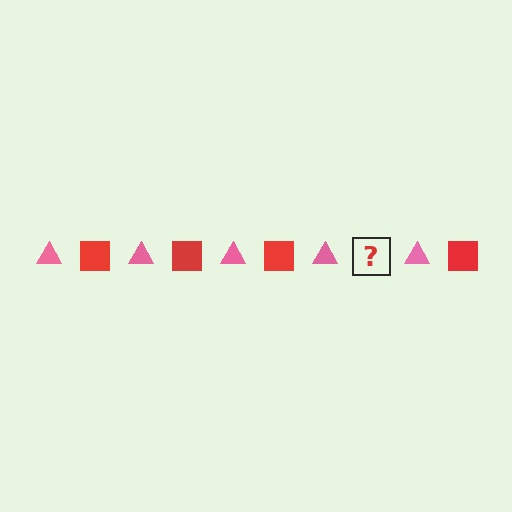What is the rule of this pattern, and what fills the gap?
The rule is that the pattern alternates between pink triangle and red square. The gap should be filled with a red square.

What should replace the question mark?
The question mark should be replaced with a red square.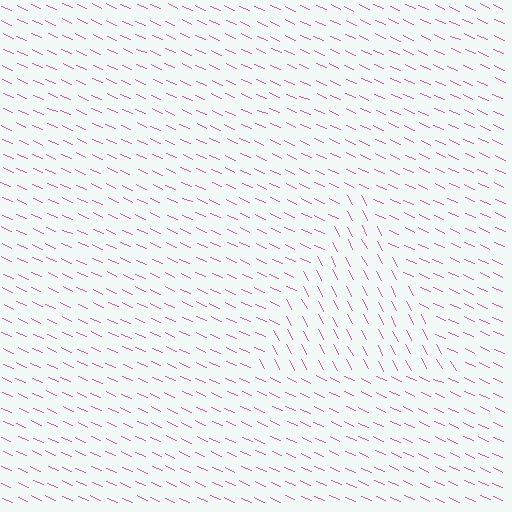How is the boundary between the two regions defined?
The boundary is defined purely by a change in line orientation (approximately 38 degrees difference). All lines are the same color and thickness.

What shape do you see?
I see a triangle.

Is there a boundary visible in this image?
Yes, there is a texture boundary formed by a change in line orientation.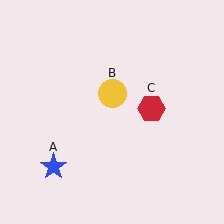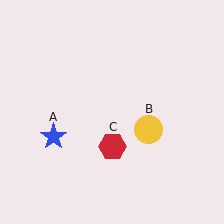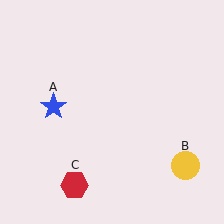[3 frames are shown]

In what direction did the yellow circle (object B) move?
The yellow circle (object B) moved down and to the right.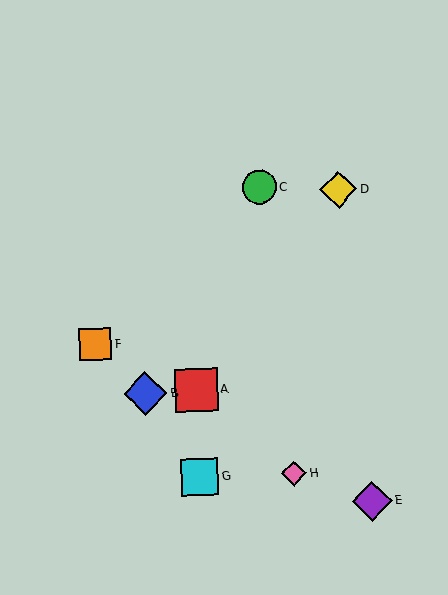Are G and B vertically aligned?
No, G is at x≈200 and B is at x≈145.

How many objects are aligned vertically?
2 objects (A, G) are aligned vertically.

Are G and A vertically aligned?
Yes, both are at x≈200.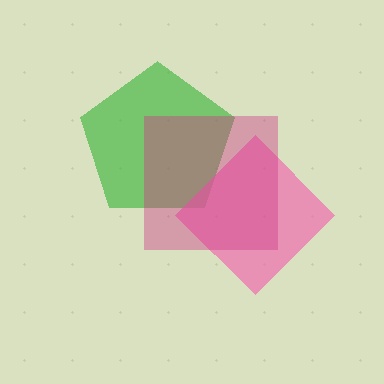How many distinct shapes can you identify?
There are 3 distinct shapes: a green pentagon, a pink diamond, a magenta square.